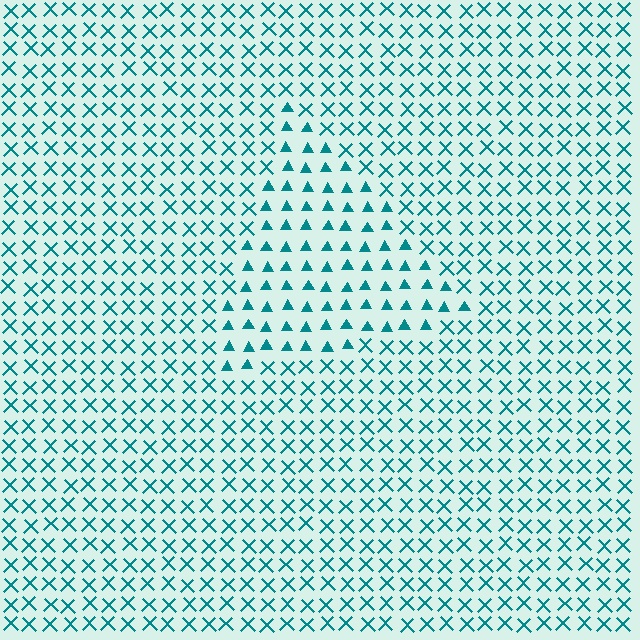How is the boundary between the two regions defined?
The boundary is defined by a change in element shape: triangles inside vs. X marks outside. All elements share the same color and spacing.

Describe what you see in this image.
The image is filled with small teal elements arranged in a uniform grid. A triangle-shaped region contains triangles, while the surrounding area contains X marks. The boundary is defined purely by the change in element shape.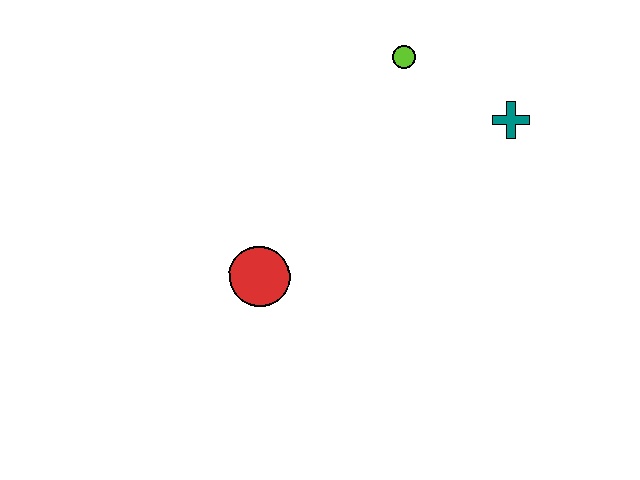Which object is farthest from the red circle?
The teal cross is farthest from the red circle.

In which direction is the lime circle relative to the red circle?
The lime circle is above the red circle.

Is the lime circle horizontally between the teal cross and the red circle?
Yes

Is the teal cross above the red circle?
Yes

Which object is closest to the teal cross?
The lime circle is closest to the teal cross.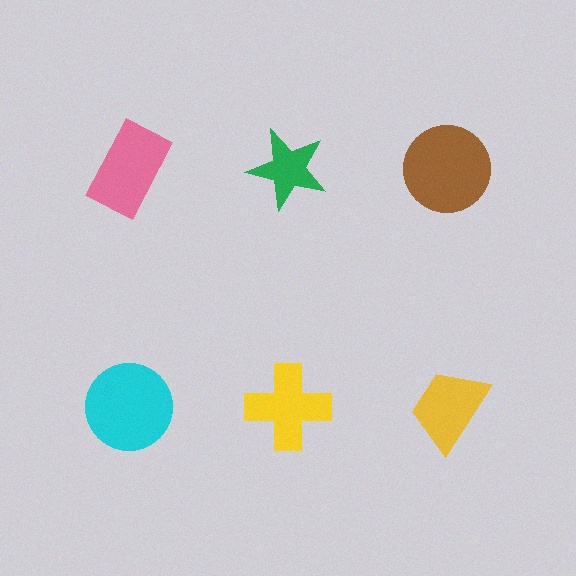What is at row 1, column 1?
A pink rectangle.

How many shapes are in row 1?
3 shapes.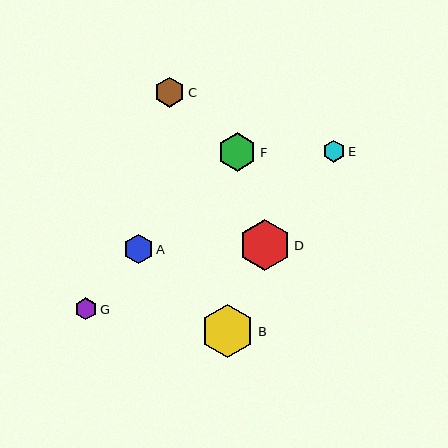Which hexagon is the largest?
Hexagon B is the largest with a size of approximately 54 pixels.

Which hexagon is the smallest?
Hexagon G is the smallest with a size of approximately 22 pixels.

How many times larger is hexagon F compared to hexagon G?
Hexagon F is approximately 1.8 times the size of hexagon G.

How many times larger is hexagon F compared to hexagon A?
Hexagon F is approximately 1.3 times the size of hexagon A.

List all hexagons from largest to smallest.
From largest to smallest: B, D, F, C, A, E, G.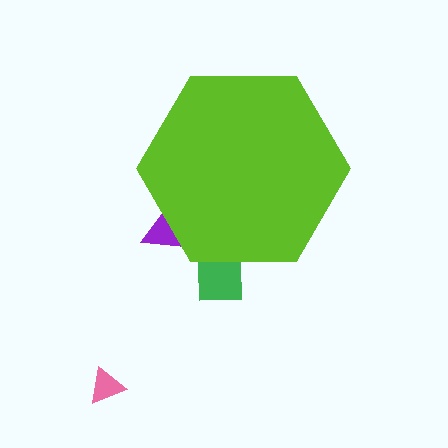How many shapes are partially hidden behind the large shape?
2 shapes are partially hidden.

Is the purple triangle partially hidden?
Yes, the purple triangle is partially hidden behind the lime hexagon.